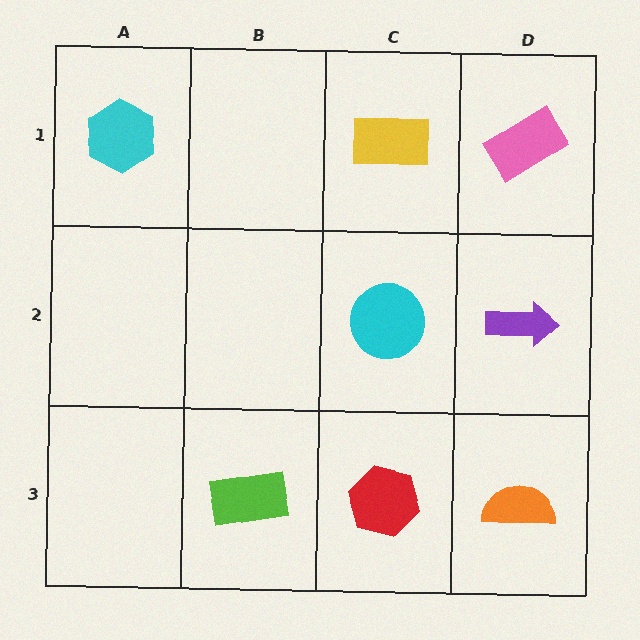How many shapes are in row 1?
3 shapes.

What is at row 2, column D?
A purple arrow.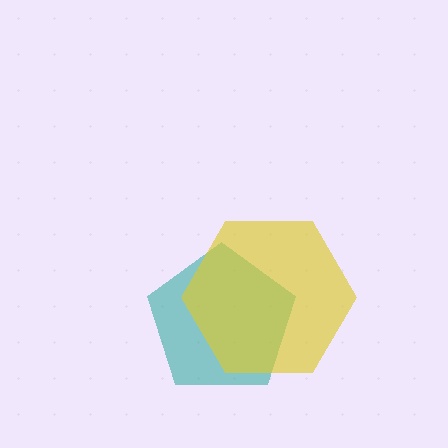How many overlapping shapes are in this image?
There are 2 overlapping shapes in the image.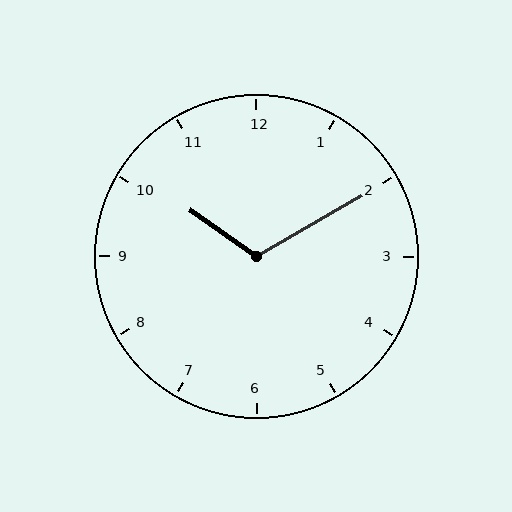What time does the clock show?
10:10.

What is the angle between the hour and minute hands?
Approximately 115 degrees.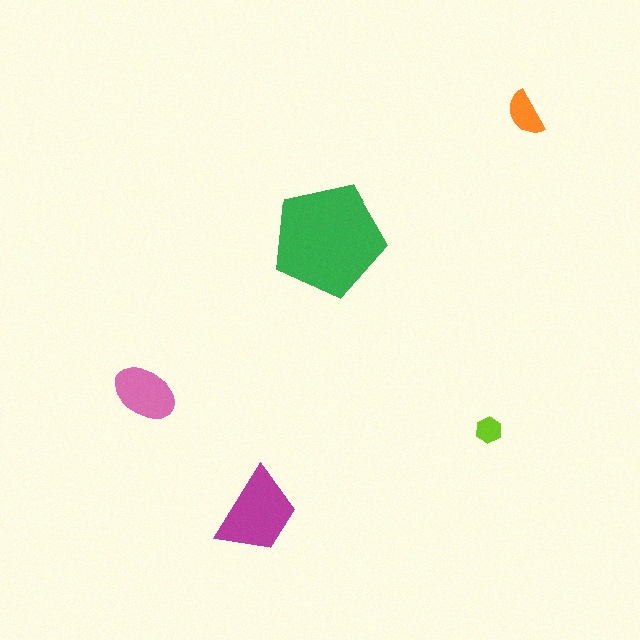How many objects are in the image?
There are 5 objects in the image.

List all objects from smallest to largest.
The lime hexagon, the orange semicircle, the pink ellipse, the magenta trapezoid, the green pentagon.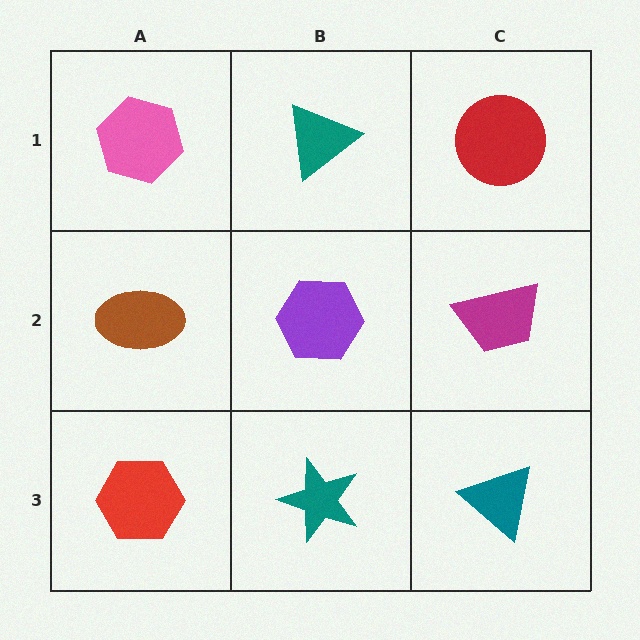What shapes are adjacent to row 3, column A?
A brown ellipse (row 2, column A), a teal star (row 3, column B).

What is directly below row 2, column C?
A teal triangle.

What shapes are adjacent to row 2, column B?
A teal triangle (row 1, column B), a teal star (row 3, column B), a brown ellipse (row 2, column A), a magenta trapezoid (row 2, column C).